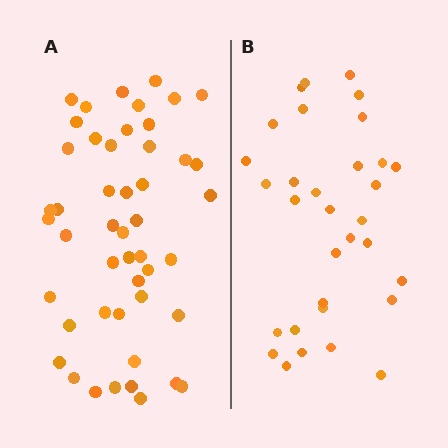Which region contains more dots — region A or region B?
Region A (the left region) has more dots.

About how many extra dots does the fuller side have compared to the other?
Region A has approximately 15 more dots than region B.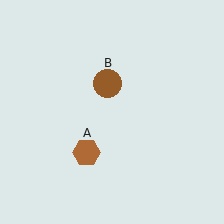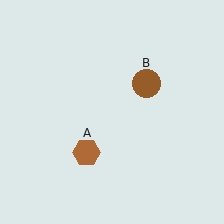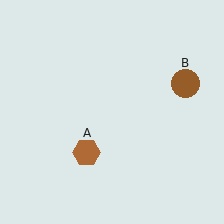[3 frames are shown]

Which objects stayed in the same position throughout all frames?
Brown hexagon (object A) remained stationary.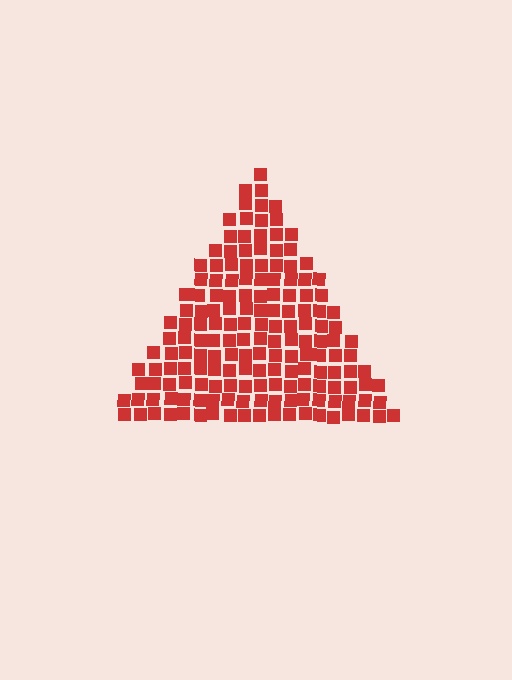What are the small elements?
The small elements are squares.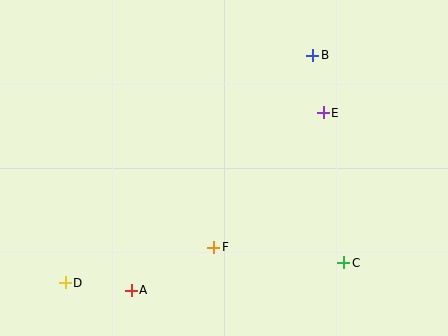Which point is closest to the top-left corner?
Point D is closest to the top-left corner.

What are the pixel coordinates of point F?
Point F is at (214, 247).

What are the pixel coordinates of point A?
Point A is at (131, 290).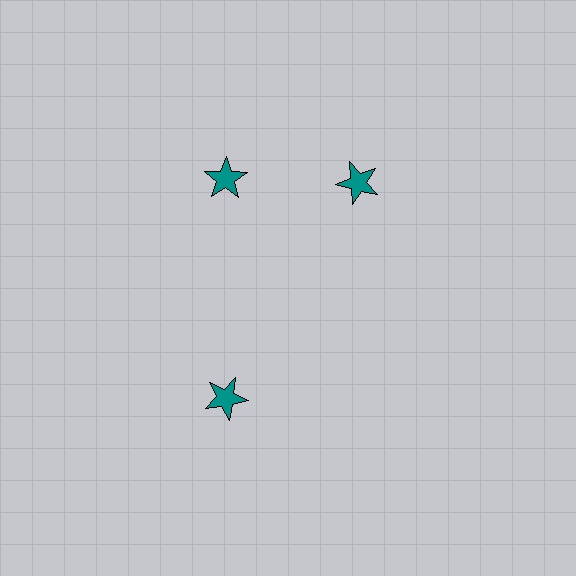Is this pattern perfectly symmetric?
No. The 3 teal stars are arranged in a ring, but one element near the 3 o'clock position is rotated out of alignment along the ring, breaking the 3-fold rotational symmetry.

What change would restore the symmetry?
The symmetry would be restored by rotating it back into even spacing with its neighbors so that all 3 stars sit at equal angles and equal distance from the center.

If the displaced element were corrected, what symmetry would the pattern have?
It would have 3-fold rotational symmetry — the pattern would map onto itself every 120 degrees.